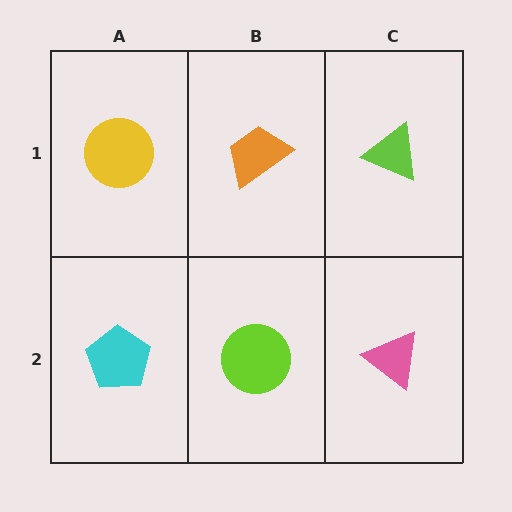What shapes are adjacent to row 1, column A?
A cyan pentagon (row 2, column A), an orange trapezoid (row 1, column B).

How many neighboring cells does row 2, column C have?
2.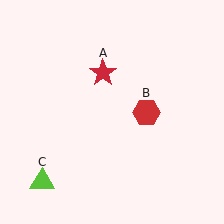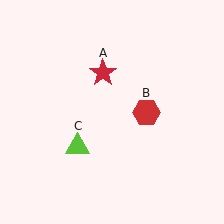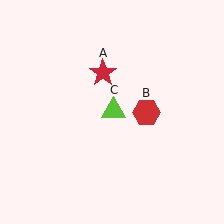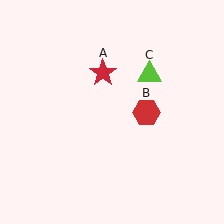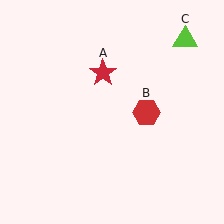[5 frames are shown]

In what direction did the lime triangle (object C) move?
The lime triangle (object C) moved up and to the right.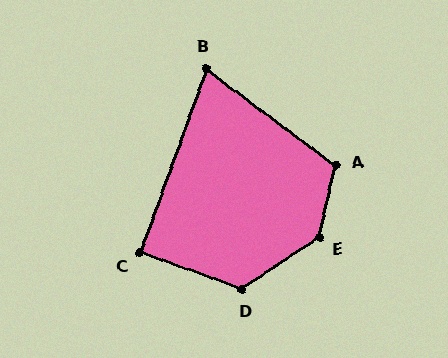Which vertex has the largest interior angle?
E, at approximately 136 degrees.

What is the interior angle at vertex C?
Approximately 90 degrees (approximately right).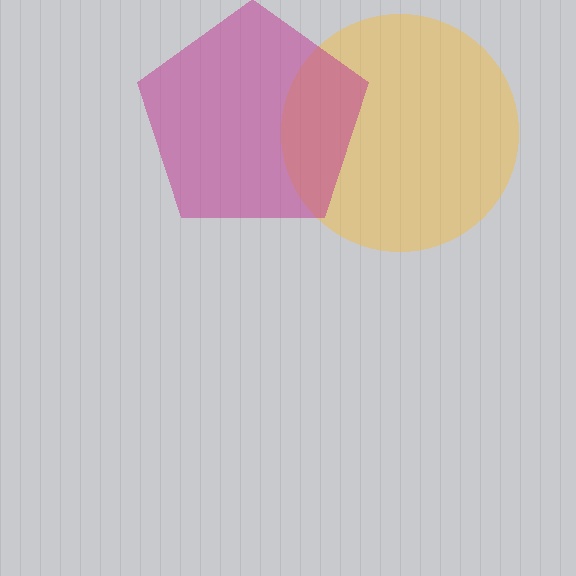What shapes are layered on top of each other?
The layered shapes are: a yellow circle, a magenta pentagon.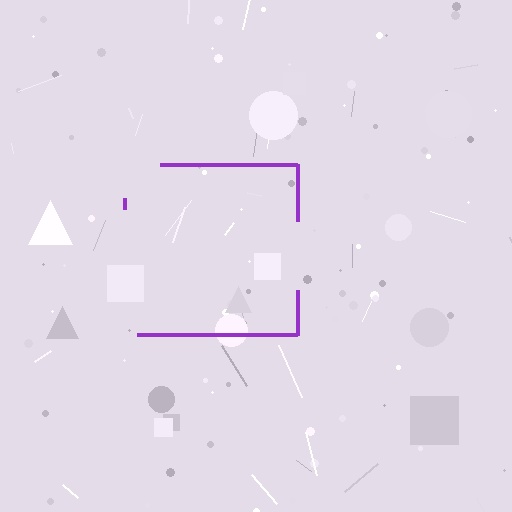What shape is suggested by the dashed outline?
The dashed outline suggests a square.